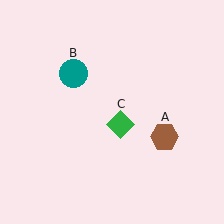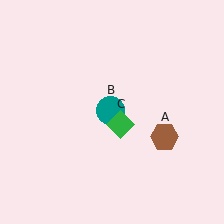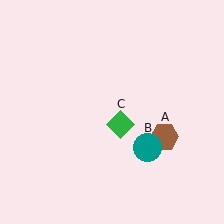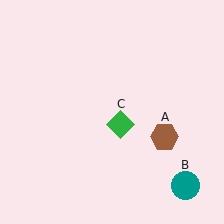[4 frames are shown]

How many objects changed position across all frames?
1 object changed position: teal circle (object B).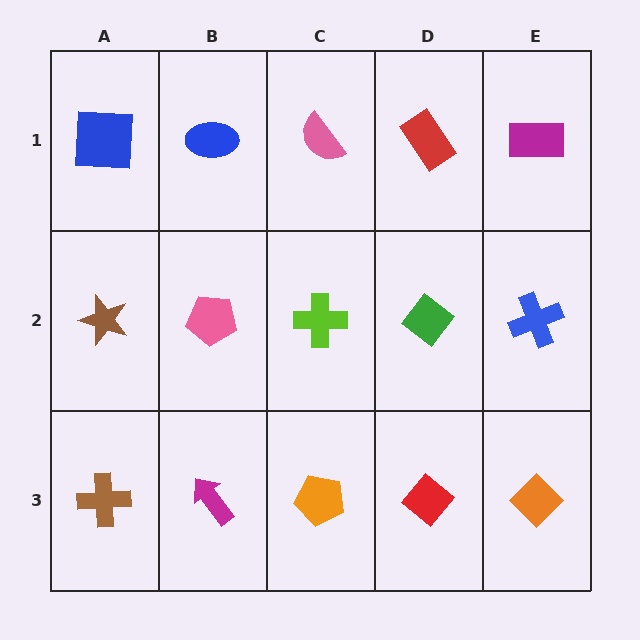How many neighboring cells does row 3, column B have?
3.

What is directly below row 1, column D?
A green diamond.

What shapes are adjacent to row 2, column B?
A blue ellipse (row 1, column B), a magenta arrow (row 3, column B), a brown star (row 2, column A), a lime cross (row 2, column C).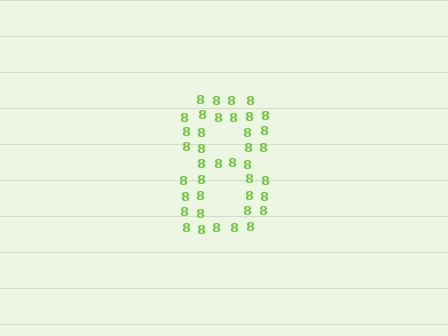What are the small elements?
The small elements are digit 8's.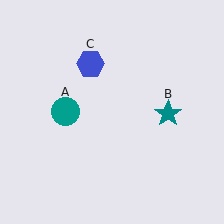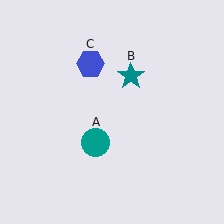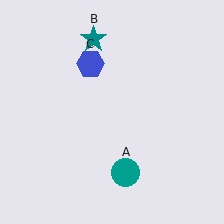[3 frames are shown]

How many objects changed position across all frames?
2 objects changed position: teal circle (object A), teal star (object B).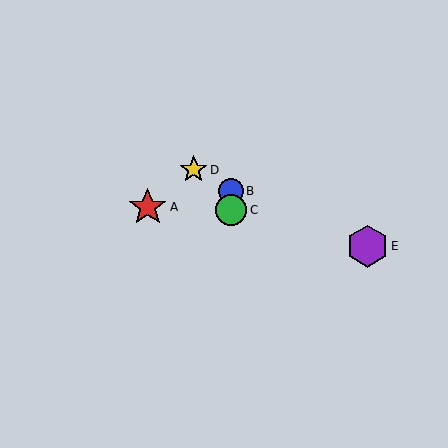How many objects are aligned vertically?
2 objects (B, C) are aligned vertically.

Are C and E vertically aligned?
No, C is at x≈231 and E is at x≈368.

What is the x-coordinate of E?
Object E is at x≈368.